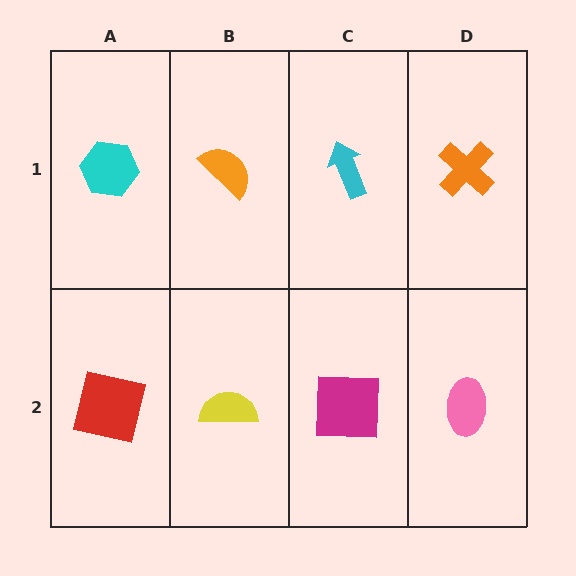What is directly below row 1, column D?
A pink ellipse.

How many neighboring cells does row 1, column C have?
3.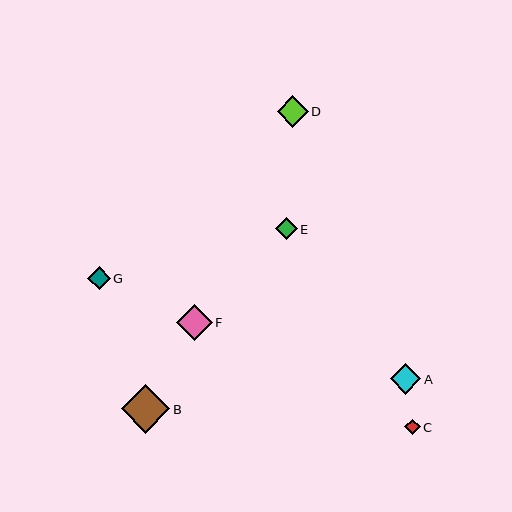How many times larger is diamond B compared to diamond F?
Diamond B is approximately 1.4 times the size of diamond F.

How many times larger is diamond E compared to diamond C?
Diamond E is approximately 1.4 times the size of diamond C.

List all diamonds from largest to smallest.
From largest to smallest: B, F, D, A, G, E, C.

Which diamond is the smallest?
Diamond C is the smallest with a size of approximately 15 pixels.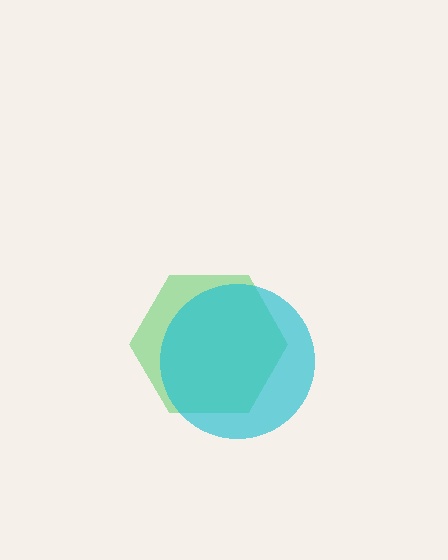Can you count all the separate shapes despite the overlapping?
Yes, there are 2 separate shapes.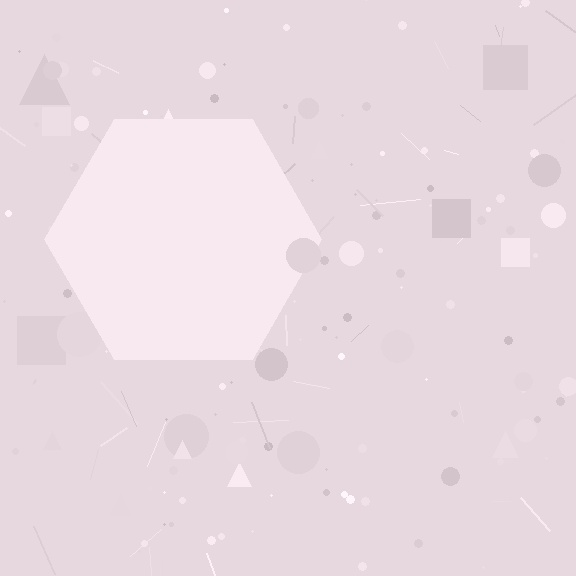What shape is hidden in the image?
A hexagon is hidden in the image.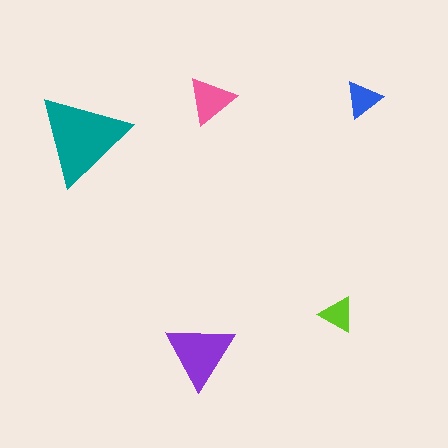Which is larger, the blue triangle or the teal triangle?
The teal one.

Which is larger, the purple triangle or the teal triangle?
The teal one.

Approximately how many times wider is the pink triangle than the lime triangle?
About 1.5 times wider.